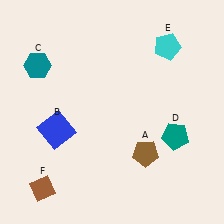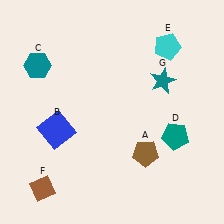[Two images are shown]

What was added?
A teal star (G) was added in Image 2.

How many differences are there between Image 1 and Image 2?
There is 1 difference between the two images.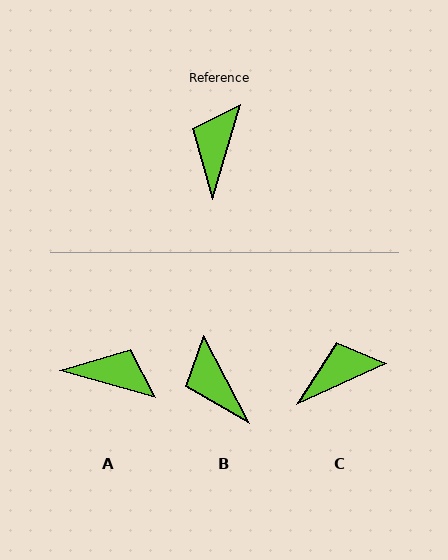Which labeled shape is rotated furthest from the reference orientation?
A, about 90 degrees away.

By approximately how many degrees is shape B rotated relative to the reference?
Approximately 44 degrees counter-clockwise.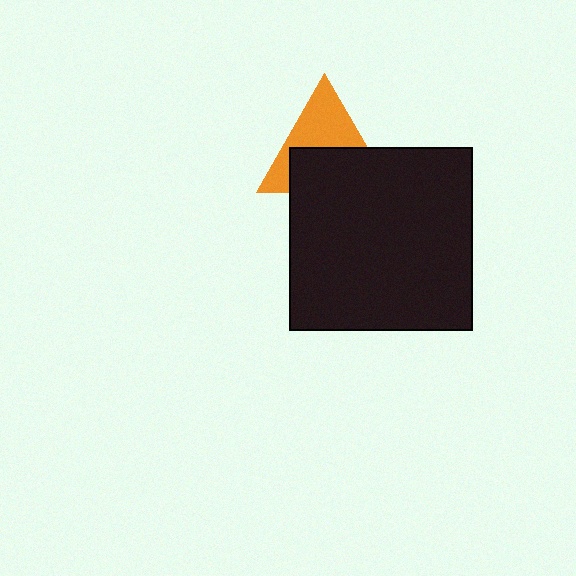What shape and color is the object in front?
The object in front is a black square.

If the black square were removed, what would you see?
You would see the complete orange triangle.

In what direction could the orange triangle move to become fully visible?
The orange triangle could move up. That would shift it out from behind the black square entirely.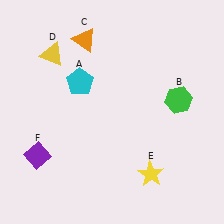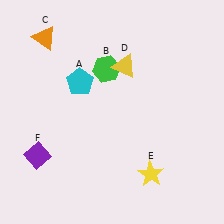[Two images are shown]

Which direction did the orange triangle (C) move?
The orange triangle (C) moved left.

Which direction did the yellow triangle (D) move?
The yellow triangle (D) moved right.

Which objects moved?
The objects that moved are: the green hexagon (B), the orange triangle (C), the yellow triangle (D).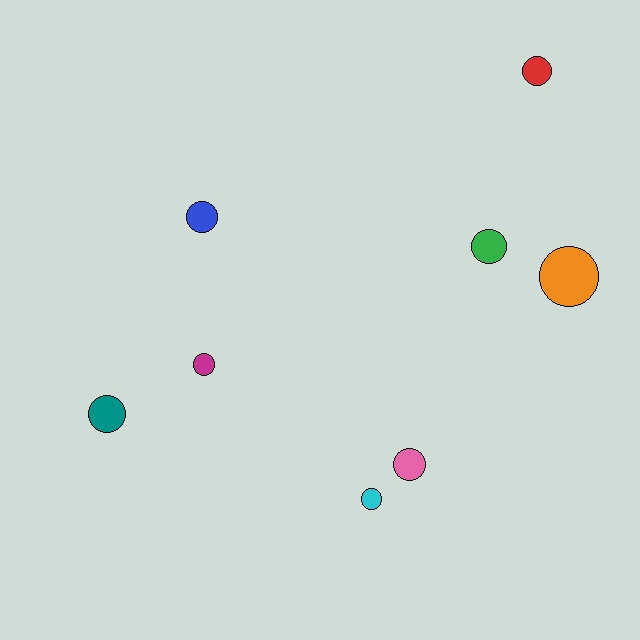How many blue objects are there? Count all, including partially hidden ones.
There is 1 blue object.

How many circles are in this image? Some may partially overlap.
There are 8 circles.